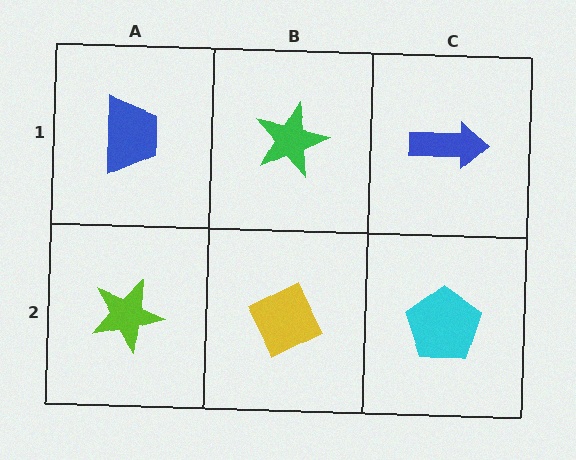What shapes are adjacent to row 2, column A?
A blue trapezoid (row 1, column A), a yellow diamond (row 2, column B).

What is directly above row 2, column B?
A green star.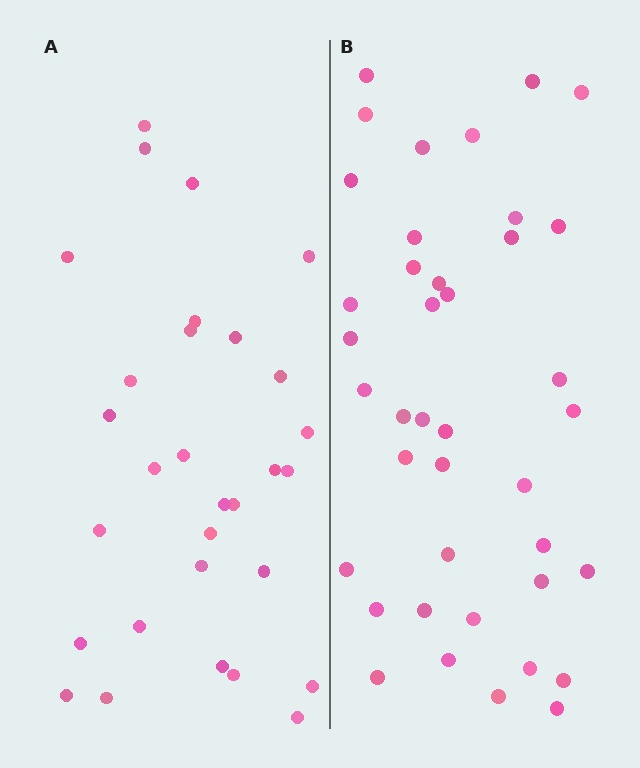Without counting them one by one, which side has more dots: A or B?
Region B (the right region) has more dots.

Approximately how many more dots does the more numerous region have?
Region B has roughly 10 or so more dots than region A.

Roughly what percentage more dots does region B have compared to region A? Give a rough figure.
About 35% more.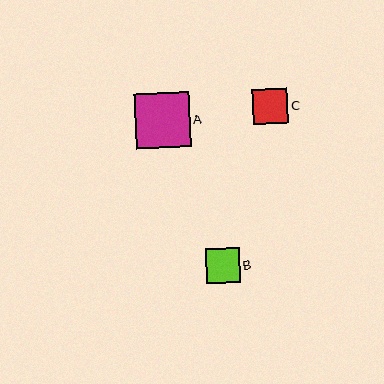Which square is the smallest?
Square B is the smallest with a size of approximately 34 pixels.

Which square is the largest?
Square A is the largest with a size of approximately 55 pixels.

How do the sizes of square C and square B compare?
Square C and square B are approximately the same size.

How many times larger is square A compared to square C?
Square A is approximately 1.6 times the size of square C.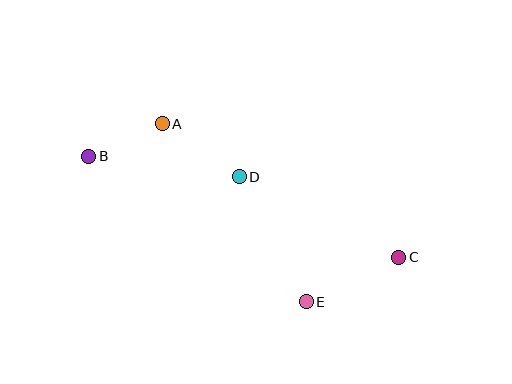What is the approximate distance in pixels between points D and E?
The distance between D and E is approximately 142 pixels.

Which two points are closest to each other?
Points A and B are closest to each other.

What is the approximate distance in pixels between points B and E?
The distance between B and E is approximately 261 pixels.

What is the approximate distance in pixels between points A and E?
The distance between A and E is approximately 229 pixels.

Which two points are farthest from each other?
Points B and C are farthest from each other.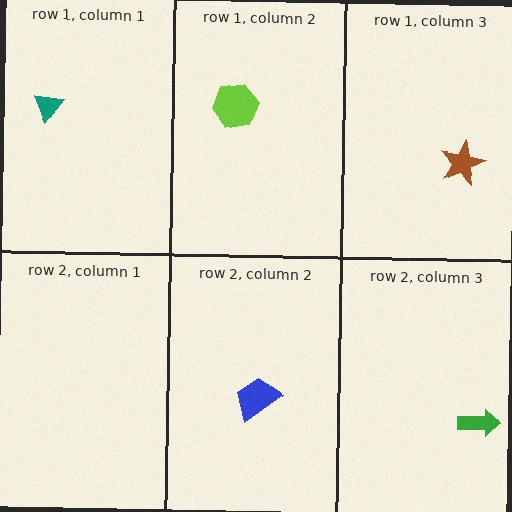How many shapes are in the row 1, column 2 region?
1.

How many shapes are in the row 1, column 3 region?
1.